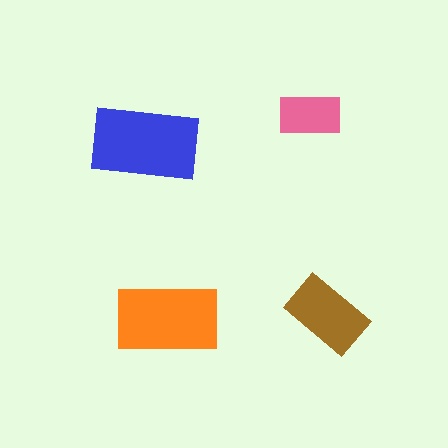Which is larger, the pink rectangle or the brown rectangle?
The brown one.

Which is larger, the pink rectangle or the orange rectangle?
The orange one.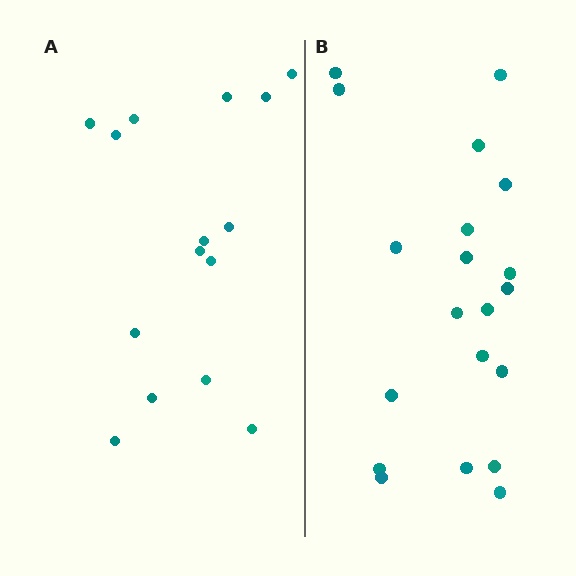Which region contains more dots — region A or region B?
Region B (the right region) has more dots.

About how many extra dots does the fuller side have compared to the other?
Region B has about 5 more dots than region A.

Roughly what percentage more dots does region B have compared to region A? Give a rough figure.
About 35% more.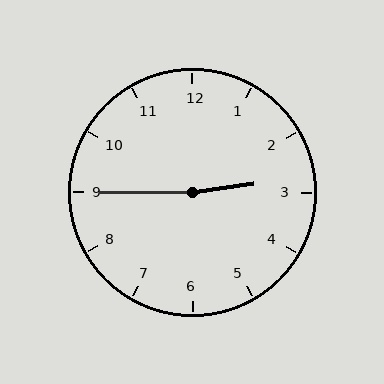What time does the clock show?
2:45.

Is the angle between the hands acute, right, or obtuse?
It is obtuse.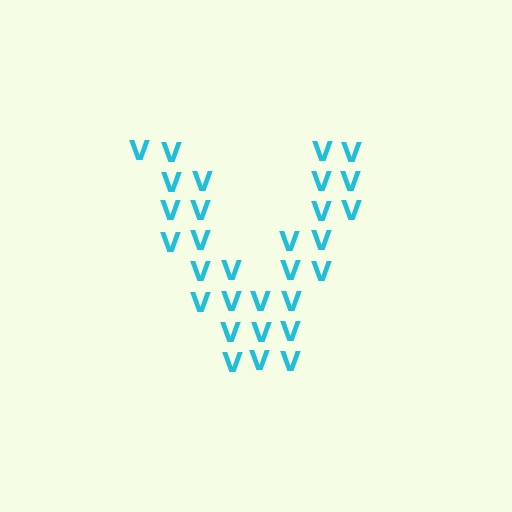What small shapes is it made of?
It is made of small letter V's.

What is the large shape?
The large shape is the letter V.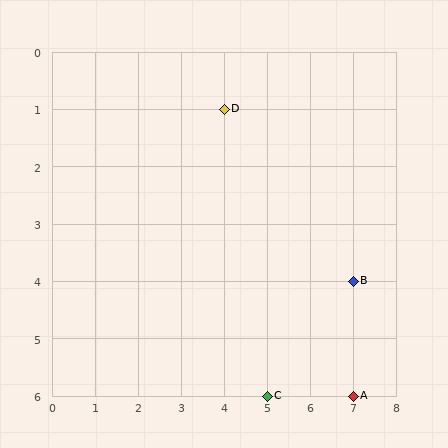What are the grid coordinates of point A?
Point A is at grid coordinates (7, 6).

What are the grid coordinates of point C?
Point C is at grid coordinates (5, 6).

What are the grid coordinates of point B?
Point B is at grid coordinates (7, 4).